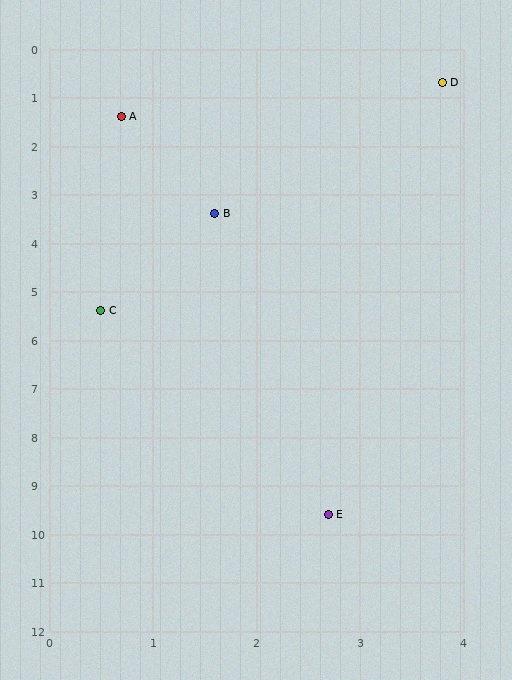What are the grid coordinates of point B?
Point B is at approximately (1.6, 3.4).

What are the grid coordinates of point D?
Point D is at approximately (3.8, 0.7).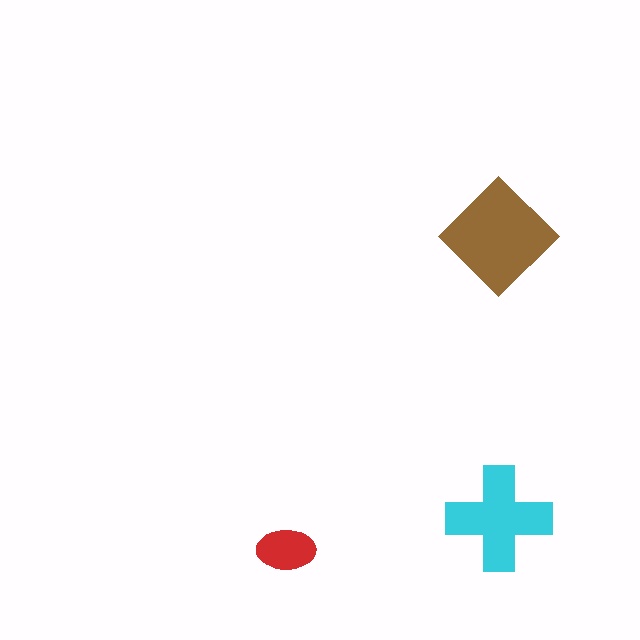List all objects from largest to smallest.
The brown diamond, the cyan cross, the red ellipse.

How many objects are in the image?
There are 3 objects in the image.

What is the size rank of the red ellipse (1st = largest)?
3rd.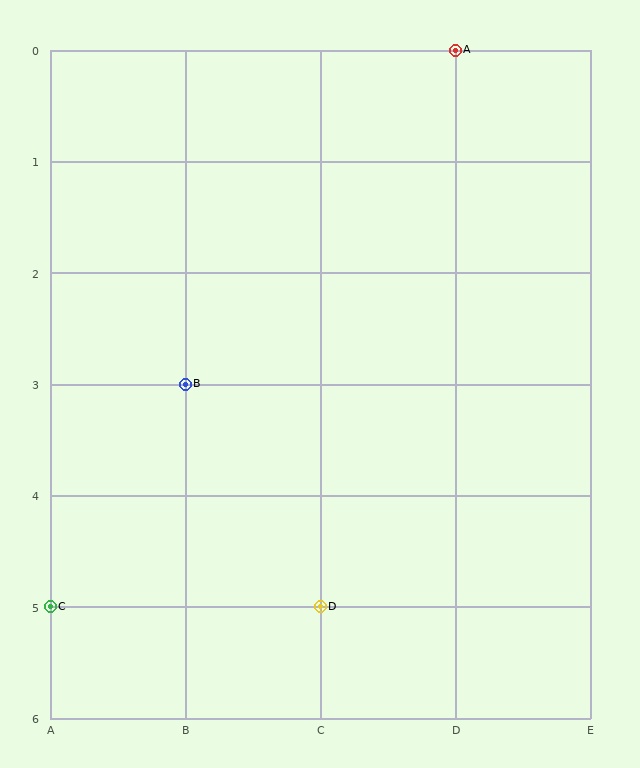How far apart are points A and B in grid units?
Points A and B are 2 columns and 3 rows apart (about 3.6 grid units diagonally).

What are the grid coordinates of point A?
Point A is at grid coordinates (D, 0).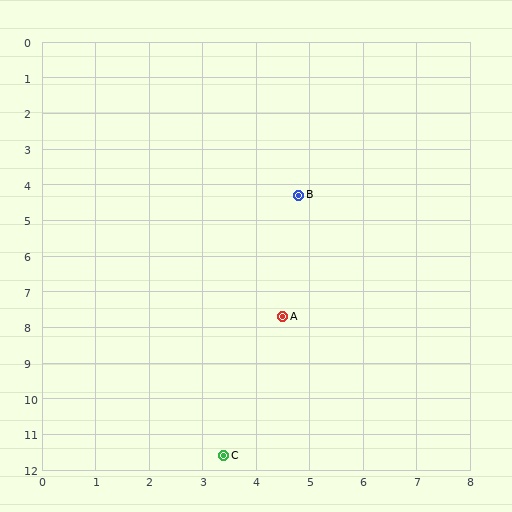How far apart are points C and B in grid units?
Points C and B are about 7.4 grid units apart.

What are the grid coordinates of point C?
Point C is at approximately (3.4, 11.6).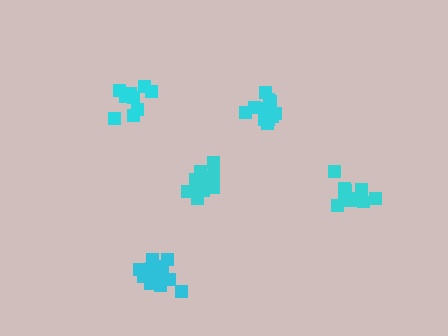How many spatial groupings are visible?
There are 5 spatial groupings.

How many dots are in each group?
Group 1: 10 dots, Group 2: 13 dots, Group 3: 10 dots, Group 4: 13 dots, Group 5: 16 dots (62 total).